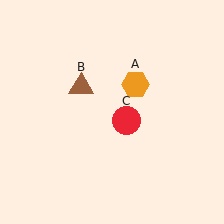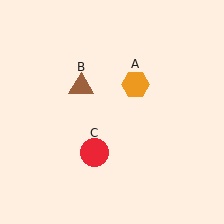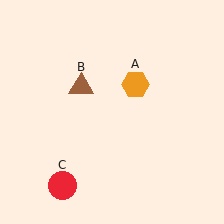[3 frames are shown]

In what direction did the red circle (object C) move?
The red circle (object C) moved down and to the left.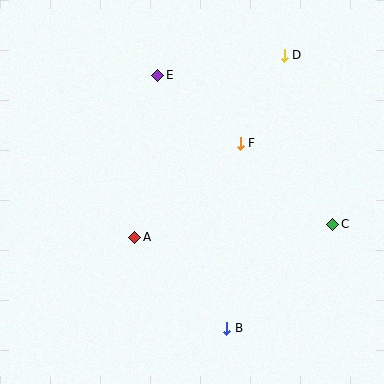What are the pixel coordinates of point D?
Point D is at (284, 55).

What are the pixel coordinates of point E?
Point E is at (158, 75).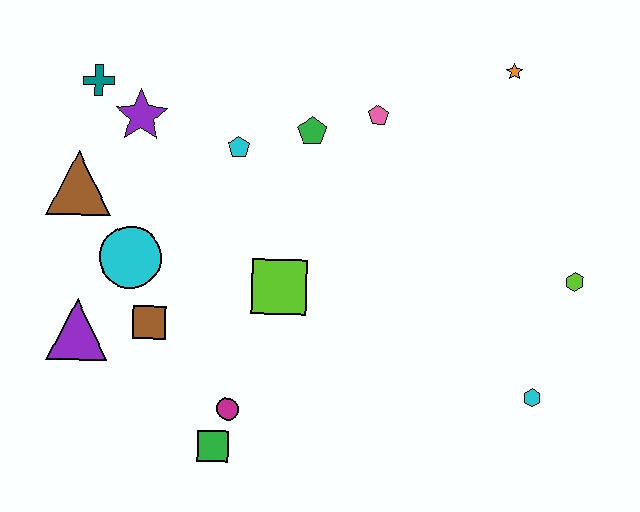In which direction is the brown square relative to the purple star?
The brown square is below the purple star.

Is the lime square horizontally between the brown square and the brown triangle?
No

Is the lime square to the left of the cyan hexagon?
Yes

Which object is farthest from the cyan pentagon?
The cyan hexagon is farthest from the cyan pentagon.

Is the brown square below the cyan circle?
Yes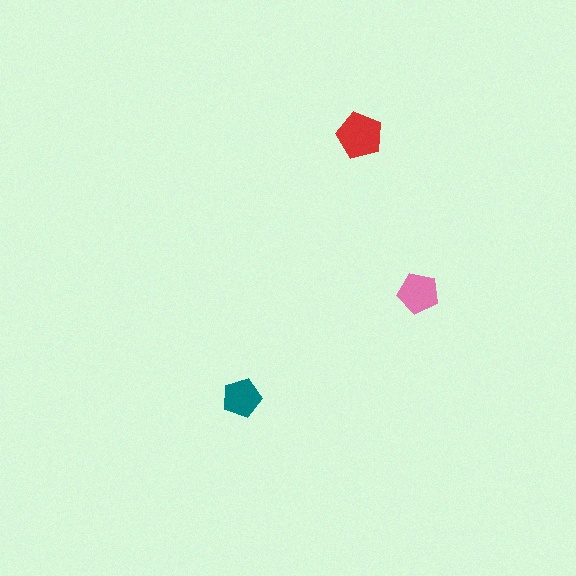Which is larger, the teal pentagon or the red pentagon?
The red one.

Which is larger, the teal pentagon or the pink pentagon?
The pink one.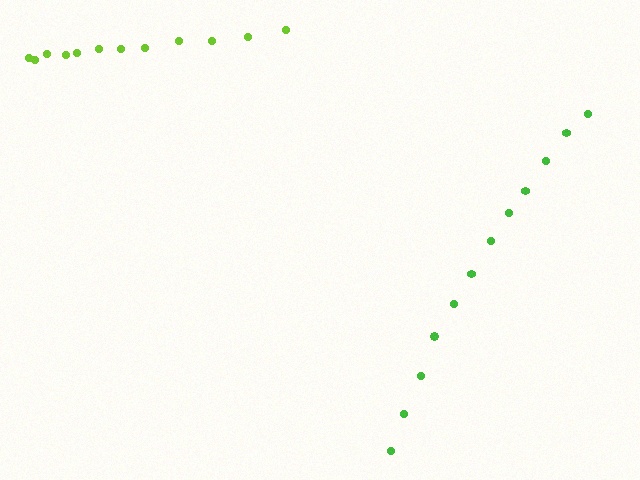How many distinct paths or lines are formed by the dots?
There are 2 distinct paths.